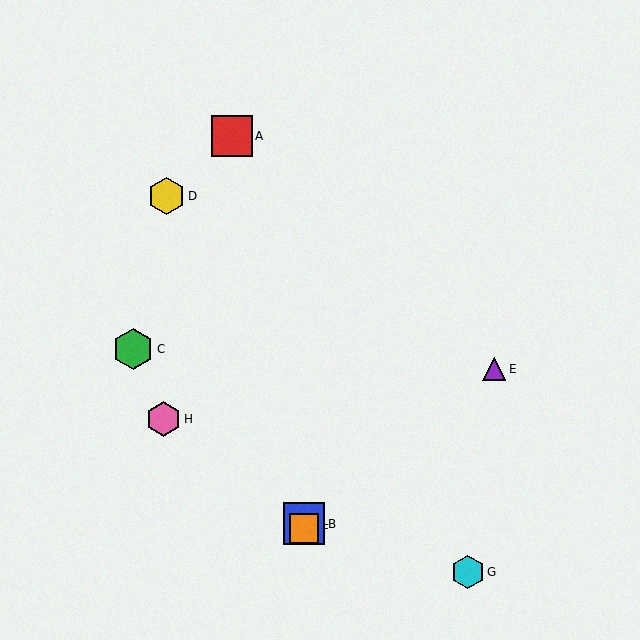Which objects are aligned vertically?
Objects B, F are aligned vertically.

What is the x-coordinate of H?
Object H is at x≈164.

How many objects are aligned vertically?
2 objects (B, F) are aligned vertically.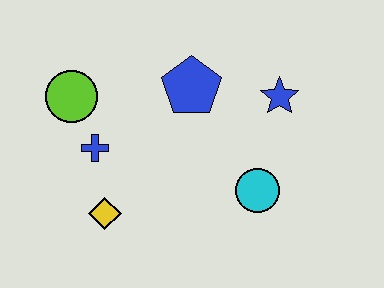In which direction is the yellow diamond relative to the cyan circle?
The yellow diamond is to the left of the cyan circle.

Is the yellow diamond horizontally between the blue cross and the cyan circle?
Yes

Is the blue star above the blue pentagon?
No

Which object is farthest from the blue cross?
The blue star is farthest from the blue cross.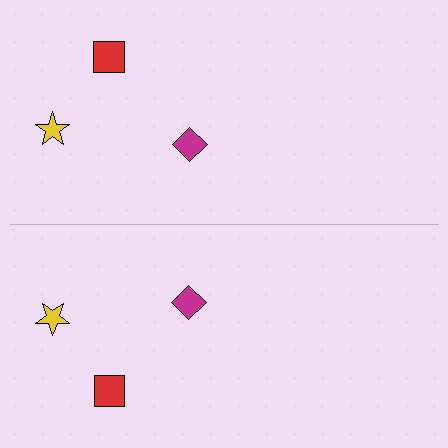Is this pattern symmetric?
Yes, this pattern has bilateral (reflection) symmetry.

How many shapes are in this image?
There are 6 shapes in this image.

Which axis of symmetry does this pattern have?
The pattern has a horizontal axis of symmetry running through the center of the image.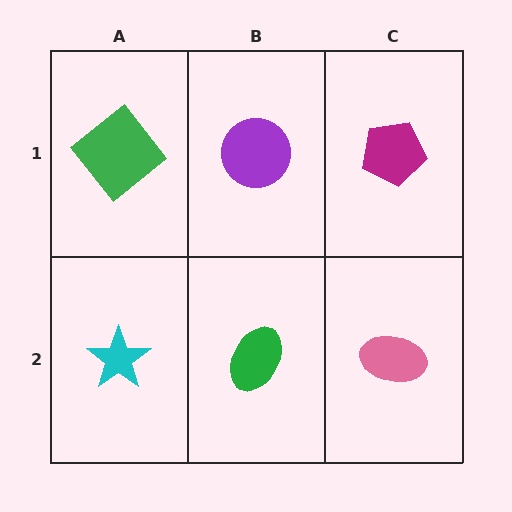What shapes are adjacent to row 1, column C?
A pink ellipse (row 2, column C), a purple circle (row 1, column B).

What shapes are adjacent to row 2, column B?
A purple circle (row 1, column B), a cyan star (row 2, column A), a pink ellipse (row 2, column C).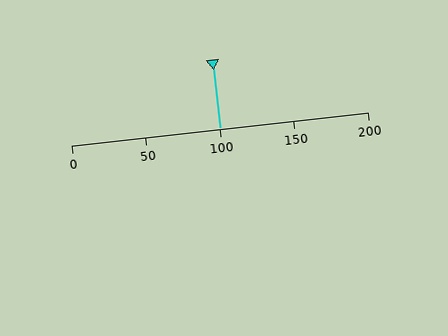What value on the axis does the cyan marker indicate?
The marker indicates approximately 100.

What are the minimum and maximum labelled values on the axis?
The axis runs from 0 to 200.